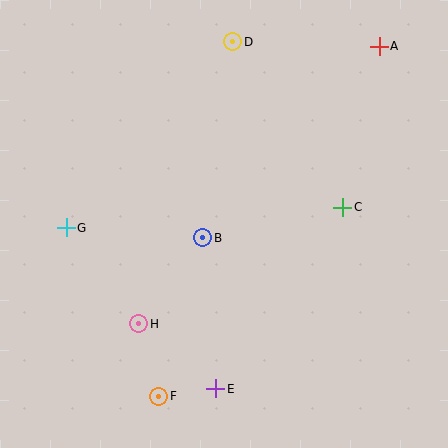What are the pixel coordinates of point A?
Point A is at (379, 46).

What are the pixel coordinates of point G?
Point G is at (66, 228).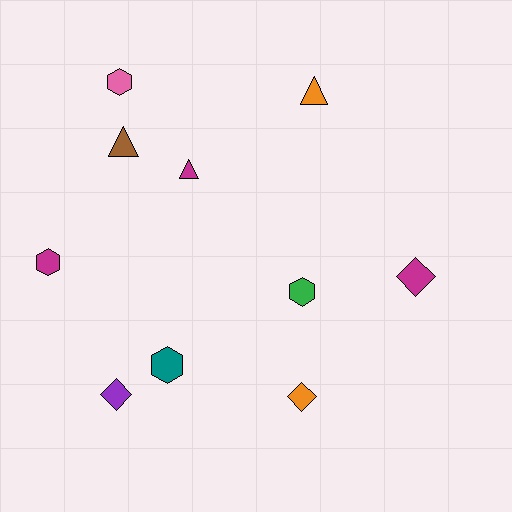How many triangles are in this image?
There are 3 triangles.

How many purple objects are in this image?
There is 1 purple object.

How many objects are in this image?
There are 10 objects.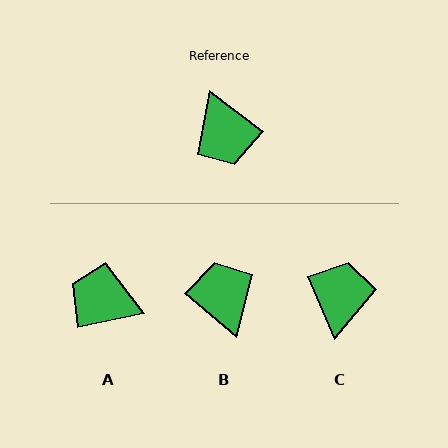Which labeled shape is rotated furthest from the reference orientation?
B, about 178 degrees away.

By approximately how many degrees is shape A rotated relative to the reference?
Approximately 132 degrees clockwise.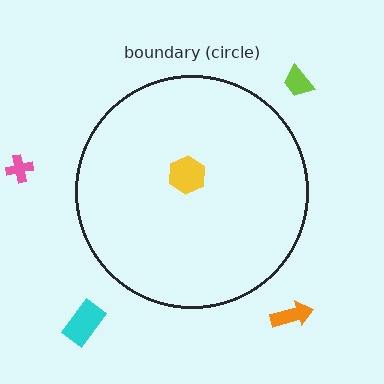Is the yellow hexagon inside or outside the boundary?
Inside.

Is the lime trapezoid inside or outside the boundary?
Outside.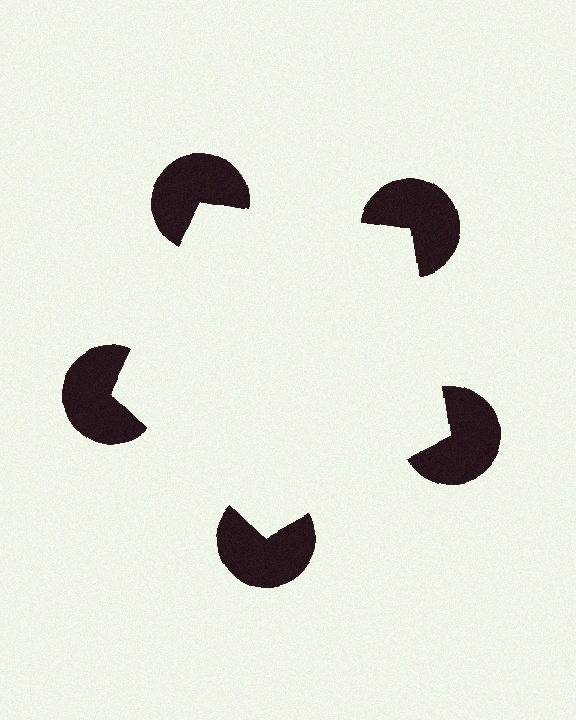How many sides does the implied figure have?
5 sides.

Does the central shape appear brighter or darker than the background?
It typically appears slightly brighter than the background, even though no actual brightness change is drawn.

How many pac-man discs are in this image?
There are 5 — one at each vertex of the illusory pentagon.